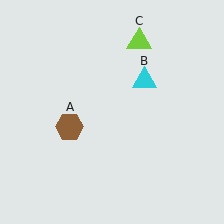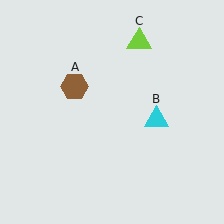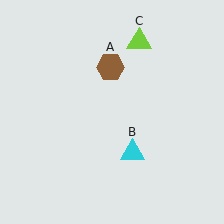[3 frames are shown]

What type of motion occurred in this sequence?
The brown hexagon (object A), cyan triangle (object B) rotated clockwise around the center of the scene.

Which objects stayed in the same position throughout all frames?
Lime triangle (object C) remained stationary.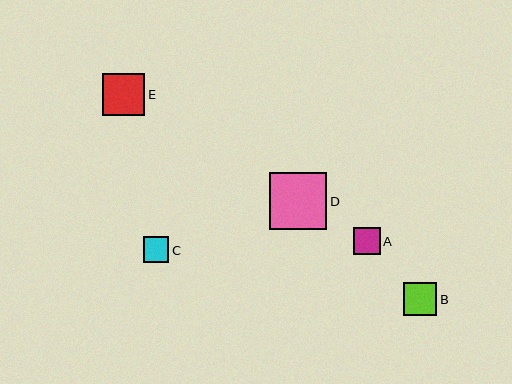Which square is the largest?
Square D is the largest with a size of approximately 58 pixels.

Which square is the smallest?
Square C is the smallest with a size of approximately 25 pixels.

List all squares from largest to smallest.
From largest to smallest: D, E, B, A, C.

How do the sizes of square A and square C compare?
Square A and square C are approximately the same size.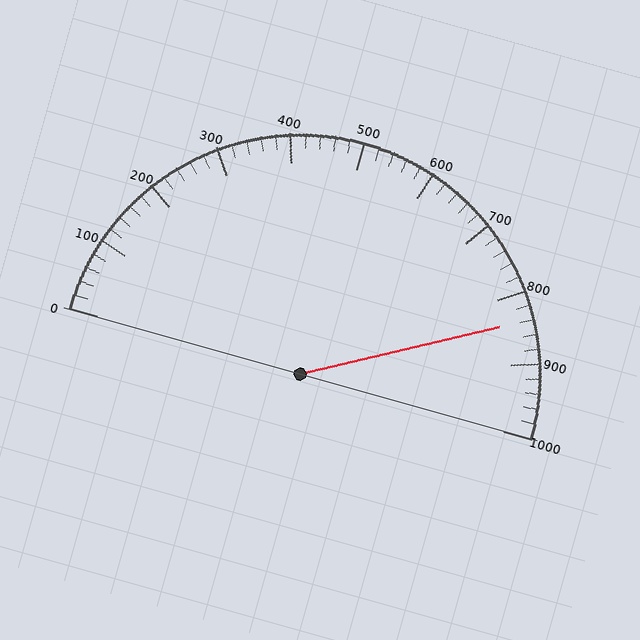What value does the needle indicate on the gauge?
The needle indicates approximately 840.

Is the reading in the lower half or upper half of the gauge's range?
The reading is in the upper half of the range (0 to 1000).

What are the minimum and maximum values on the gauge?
The gauge ranges from 0 to 1000.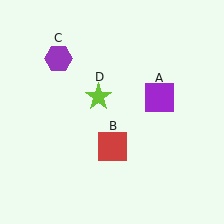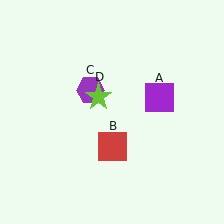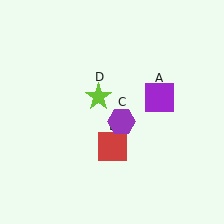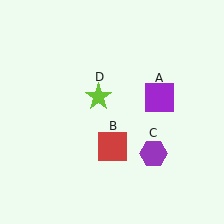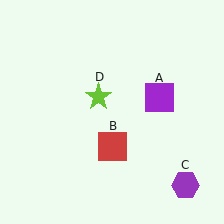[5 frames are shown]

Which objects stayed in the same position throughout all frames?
Purple square (object A) and red square (object B) and lime star (object D) remained stationary.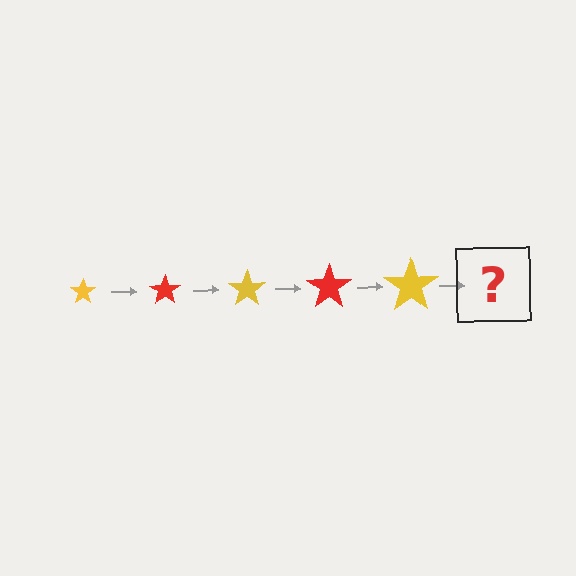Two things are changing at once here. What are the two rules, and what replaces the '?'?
The two rules are that the star grows larger each step and the color cycles through yellow and red. The '?' should be a red star, larger than the previous one.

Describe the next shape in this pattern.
It should be a red star, larger than the previous one.